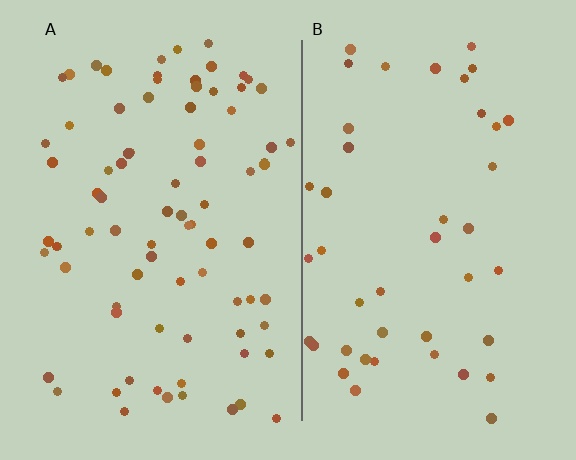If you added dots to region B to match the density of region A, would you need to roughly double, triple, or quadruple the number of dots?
Approximately double.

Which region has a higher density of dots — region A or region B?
A (the left).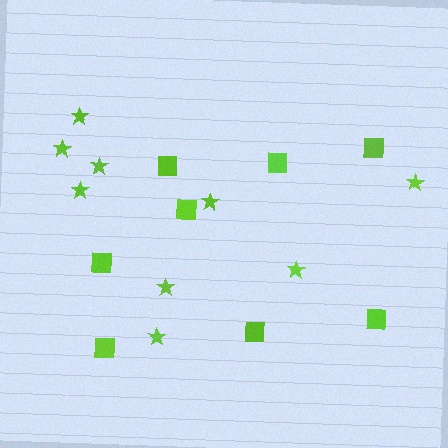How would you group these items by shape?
There are 2 groups: one group of squares (8) and one group of stars (9).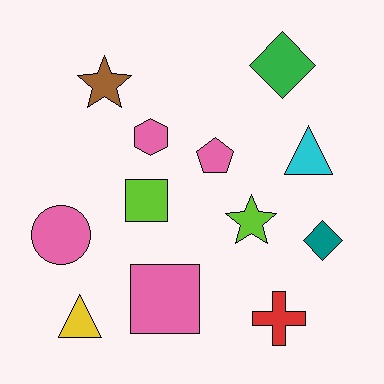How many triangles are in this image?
There are 2 triangles.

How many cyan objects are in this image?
There is 1 cyan object.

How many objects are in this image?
There are 12 objects.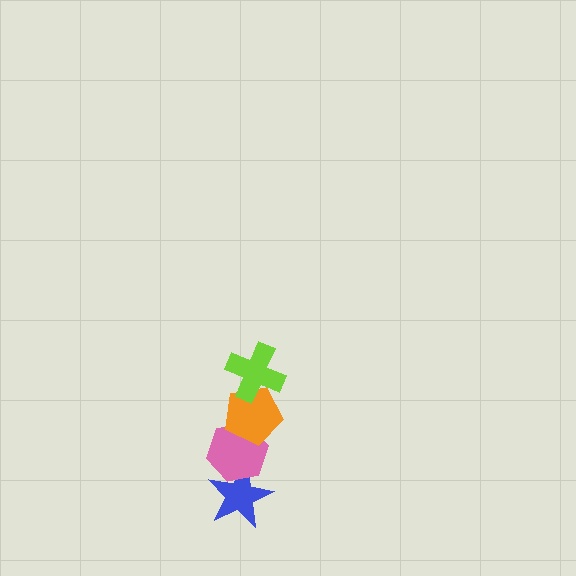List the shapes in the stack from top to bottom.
From top to bottom: the lime cross, the orange pentagon, the pink hexagon, the blue star.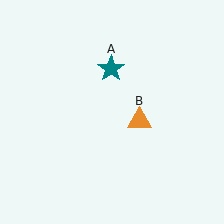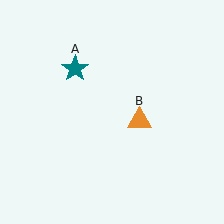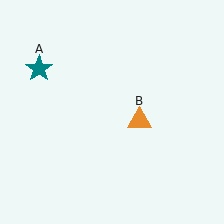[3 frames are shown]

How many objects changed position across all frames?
1 object changed position: teal star (object A).